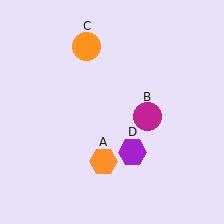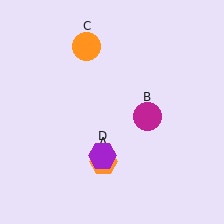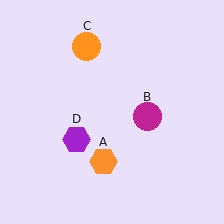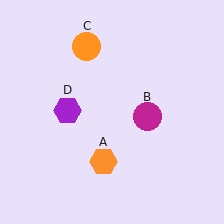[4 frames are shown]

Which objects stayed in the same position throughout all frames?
Orange hexagon (object A) and magenta circle (object B) and orange circle (object C) remained stationary.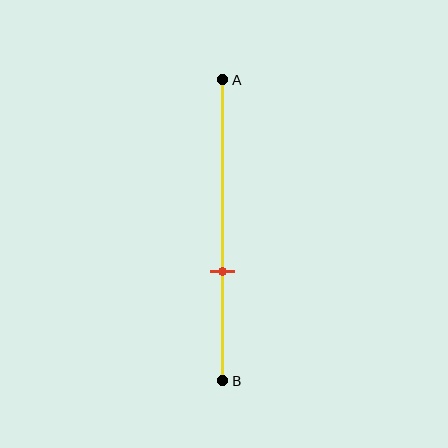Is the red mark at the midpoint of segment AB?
No, the mark is at about 65% from A, not at the 50% midpoint.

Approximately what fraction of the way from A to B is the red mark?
The red mark is approximately 65% of the way from A to B.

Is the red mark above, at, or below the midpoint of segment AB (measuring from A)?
The red mark is below the midpoint of segment AB.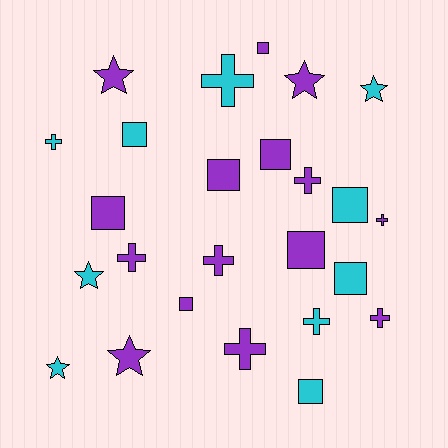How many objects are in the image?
There are 25 objects.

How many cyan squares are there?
There are 4 cyan squares.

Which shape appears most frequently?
Square, with 10 objects.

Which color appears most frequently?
Purple, with 15 objects.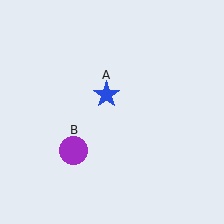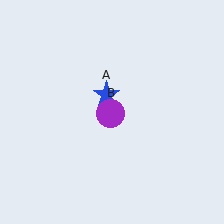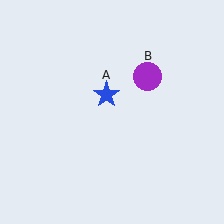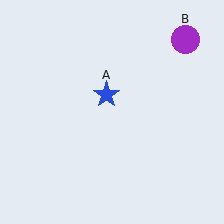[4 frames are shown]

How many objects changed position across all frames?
1 object changed position: purple circle (object B).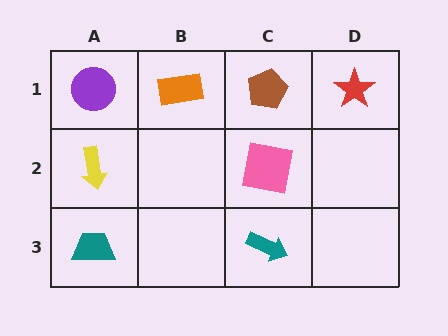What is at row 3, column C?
A teal arrow.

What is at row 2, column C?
A pink square.